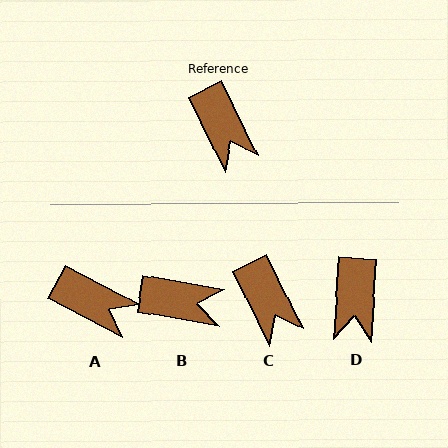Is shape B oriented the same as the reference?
No, it is off by about 54 degrees.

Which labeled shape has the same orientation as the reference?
C.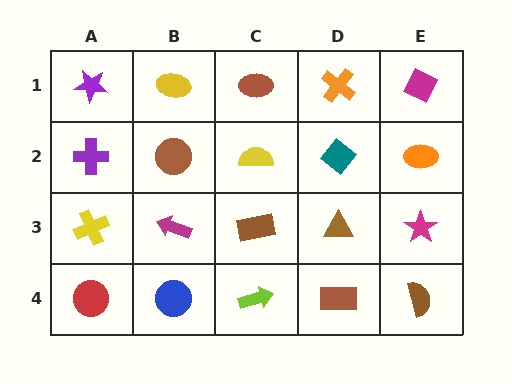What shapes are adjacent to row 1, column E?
An orange ellipse (row 2, column E), an orange cross (row 1, column D).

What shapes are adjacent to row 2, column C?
A brown ellipse (row 1, column C), a brown rectangle (row 3, column C), a brown circle (row 2, column B), a teal diamond (row 2, column D).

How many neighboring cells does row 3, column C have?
4.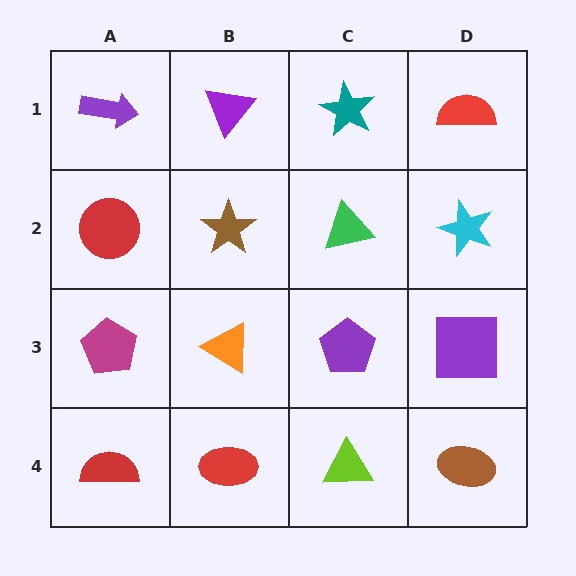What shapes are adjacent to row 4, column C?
A purple pentagon (row 3, column C), a red ellipse (row 4, column B), a brown ellipse (row 4, column D).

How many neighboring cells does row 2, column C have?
4.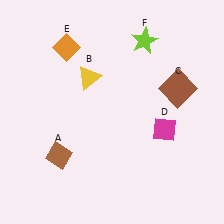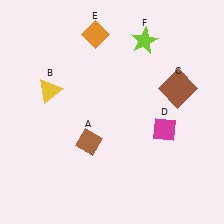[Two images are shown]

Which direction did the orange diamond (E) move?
The orange diamond (E) moved right.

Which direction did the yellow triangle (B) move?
The yellow triangle (B) moved left.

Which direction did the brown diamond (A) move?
The brown diamond (A) moved right.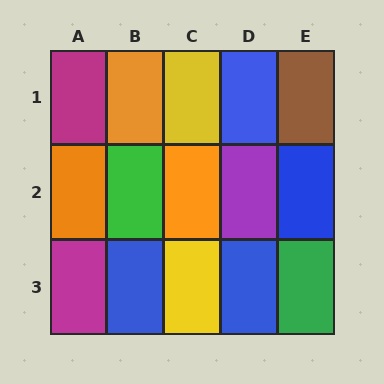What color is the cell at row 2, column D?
Purple.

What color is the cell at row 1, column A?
Magenta.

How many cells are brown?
1 cell is brown.